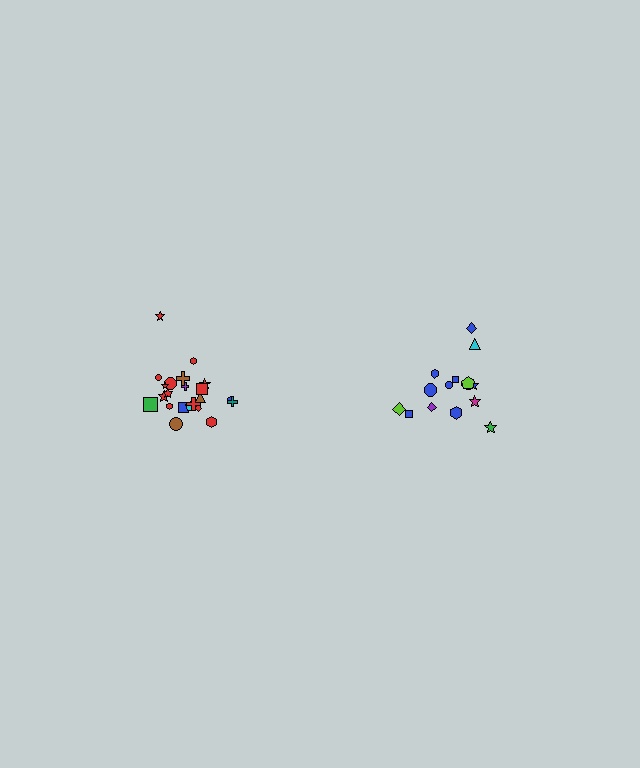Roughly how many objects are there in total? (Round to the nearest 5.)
Roughly 35 objects in total.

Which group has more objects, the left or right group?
The left group.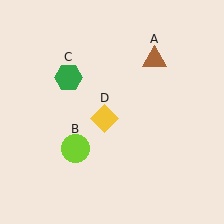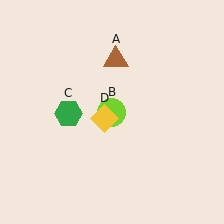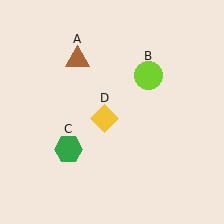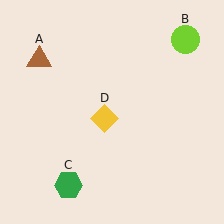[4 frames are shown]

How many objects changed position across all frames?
3 objects changed position: brown triangle (object A), lime circle (object B), green hexagon (object C).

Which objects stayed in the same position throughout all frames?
Yellow diamond (object D) remained stationary.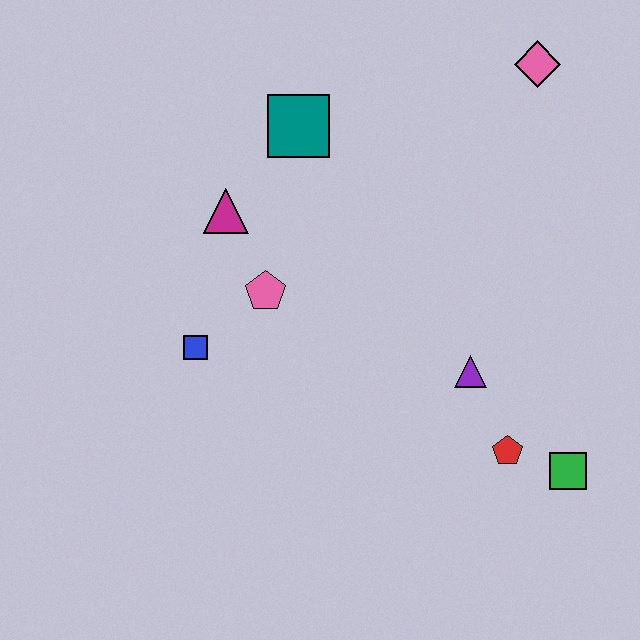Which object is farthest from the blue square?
The pink diamond is farthest from the blue square.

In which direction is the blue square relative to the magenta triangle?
The blue square is below the magenta triangle.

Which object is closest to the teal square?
The magenta triangle is closest to the teal square.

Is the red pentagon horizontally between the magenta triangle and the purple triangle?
No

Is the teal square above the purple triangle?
Yes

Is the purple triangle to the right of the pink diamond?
No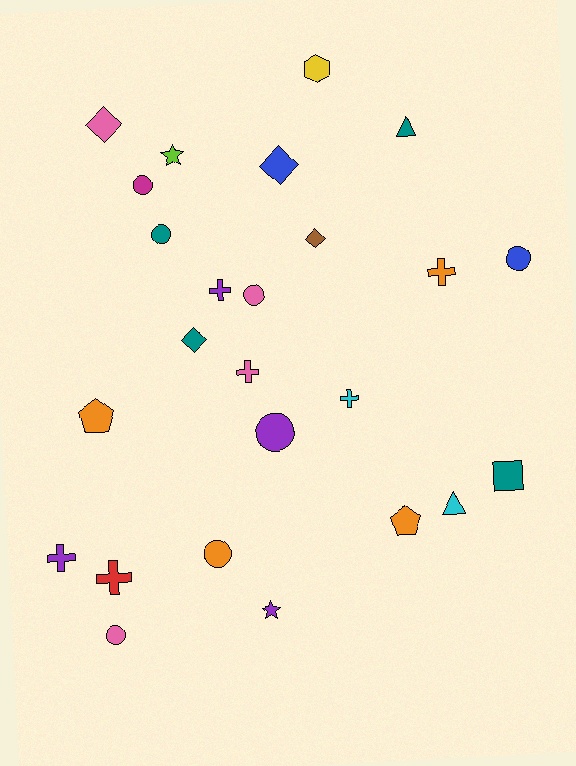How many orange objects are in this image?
There are 4 orange objects.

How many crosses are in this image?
There are 6 crosses.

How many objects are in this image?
There are 25 objects.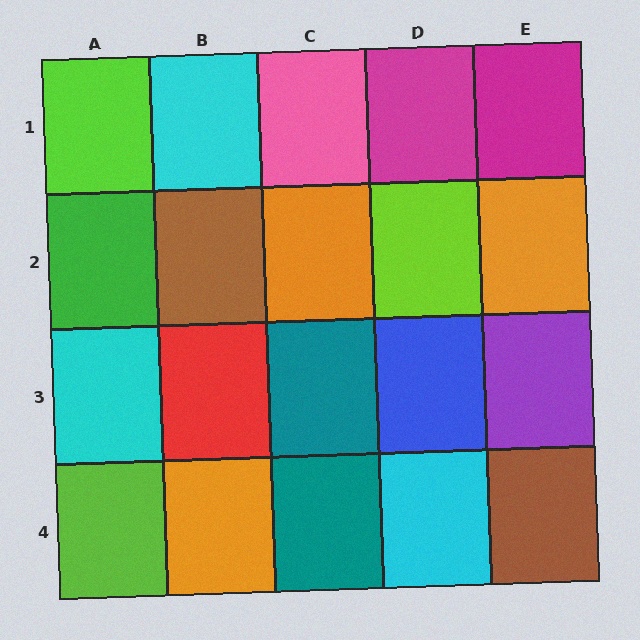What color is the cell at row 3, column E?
Purple.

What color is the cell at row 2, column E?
Orange.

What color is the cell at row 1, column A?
Lime.